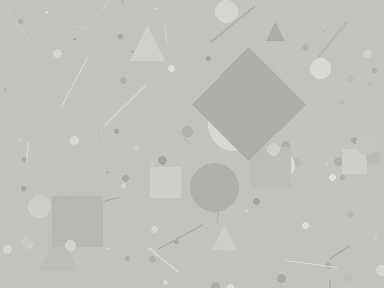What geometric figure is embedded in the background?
A diamond is embedded in the background.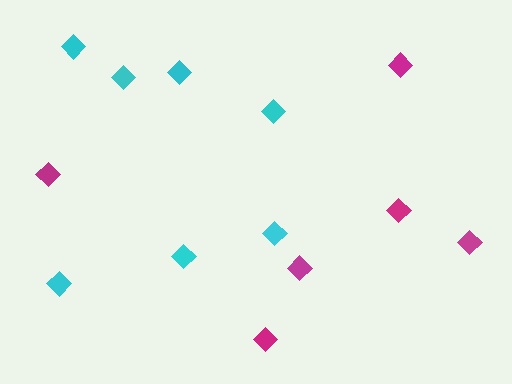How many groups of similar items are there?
There are 2 groups: one group of magenta diamonds (6) and one group of cyan diamonds (7).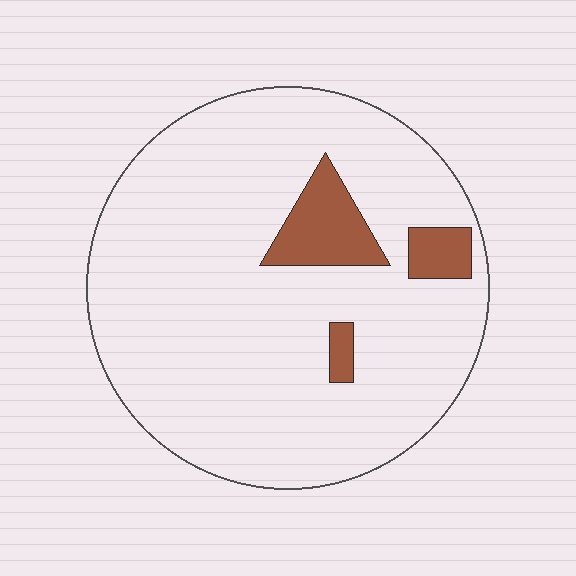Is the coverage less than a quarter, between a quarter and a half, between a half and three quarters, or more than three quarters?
Less than a quarter.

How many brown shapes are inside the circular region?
3.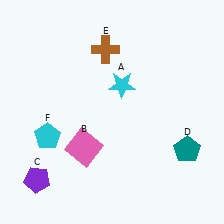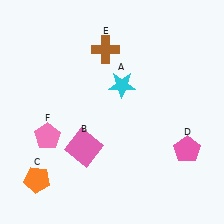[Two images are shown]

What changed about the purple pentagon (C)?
In Image 1, C is purple. In Image 2, it changed to orange.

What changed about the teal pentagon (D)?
In Image 1, D is teal. In Image 2, it changed to pink.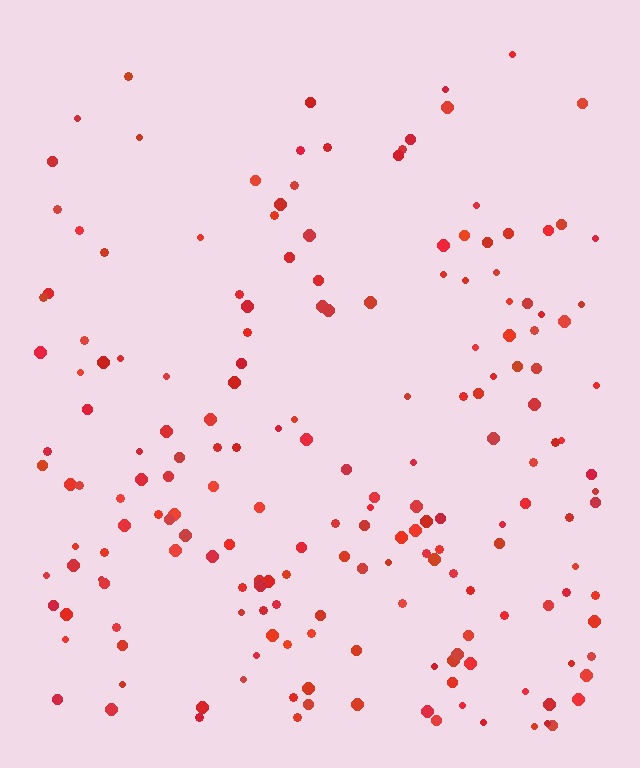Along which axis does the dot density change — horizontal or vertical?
Vertical.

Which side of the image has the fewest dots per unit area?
The top.